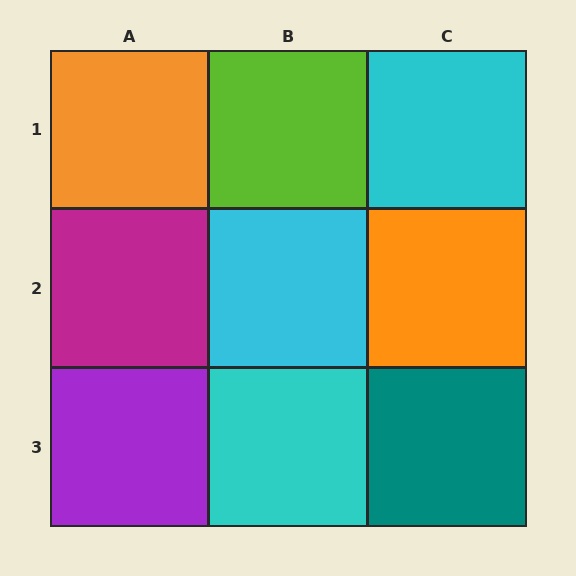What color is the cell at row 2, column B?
Cyan.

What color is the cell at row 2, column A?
Magenta.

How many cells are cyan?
3 cells are cyan.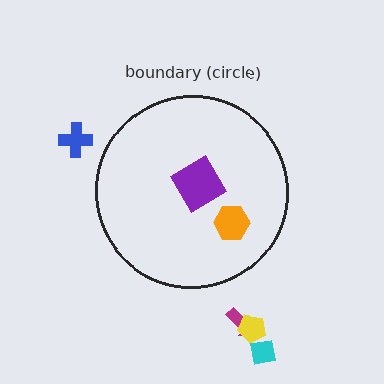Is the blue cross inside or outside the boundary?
Outside.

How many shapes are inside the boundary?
2 inside, 4 outside.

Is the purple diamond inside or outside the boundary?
Inside.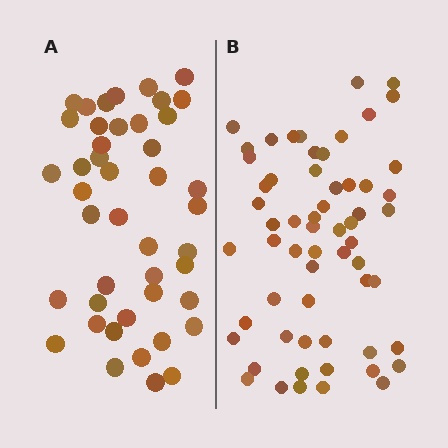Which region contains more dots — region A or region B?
Region B (the right region) has more dots.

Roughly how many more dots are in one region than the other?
Region B has approximately 15 more dots than region A.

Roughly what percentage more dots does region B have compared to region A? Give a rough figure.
About 35% more.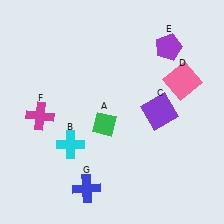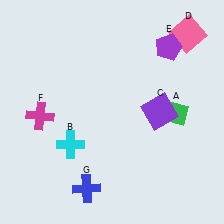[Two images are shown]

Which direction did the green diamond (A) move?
The green diamond (A) moved right.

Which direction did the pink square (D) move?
The pink square (D) moved up.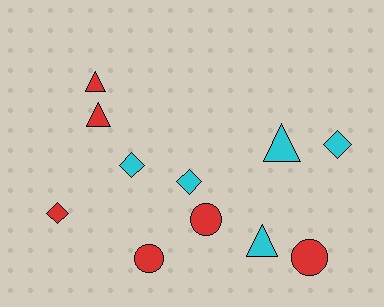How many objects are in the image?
There are 11 objects.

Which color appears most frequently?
Red, with 6 objects.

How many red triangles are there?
There are 2 red triangles.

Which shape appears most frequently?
Diamond, with 4 objects.